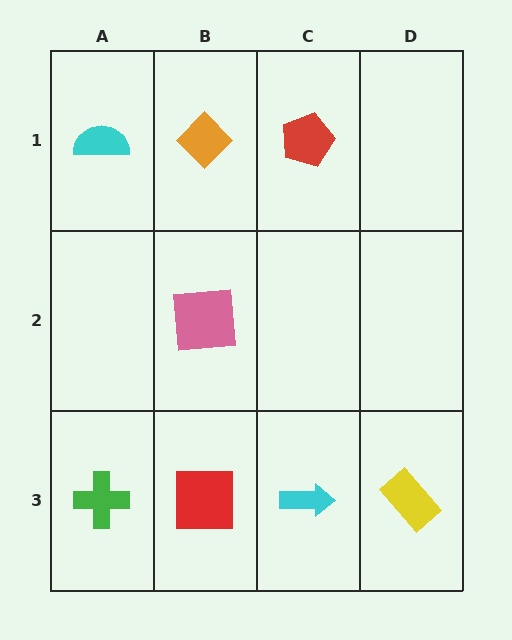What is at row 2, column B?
A pink square.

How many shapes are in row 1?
3 shapes.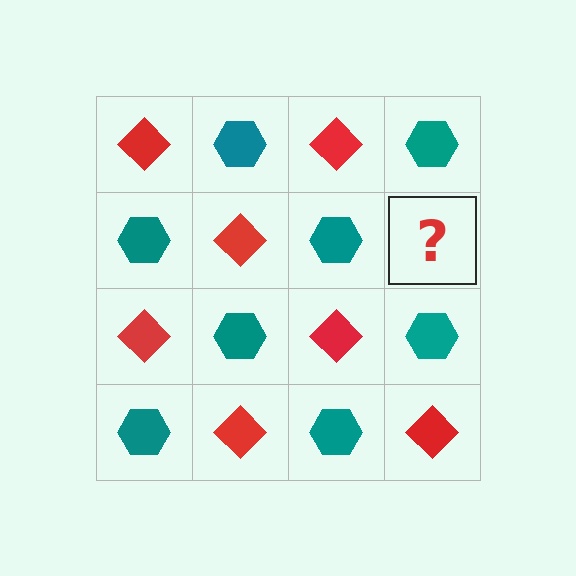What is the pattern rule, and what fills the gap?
The rule is that it alternates red diamond and teal hexagon in a checkerboard pattern. The gap should be filled with a red diamond.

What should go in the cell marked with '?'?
The missing cell should contain a red diamond.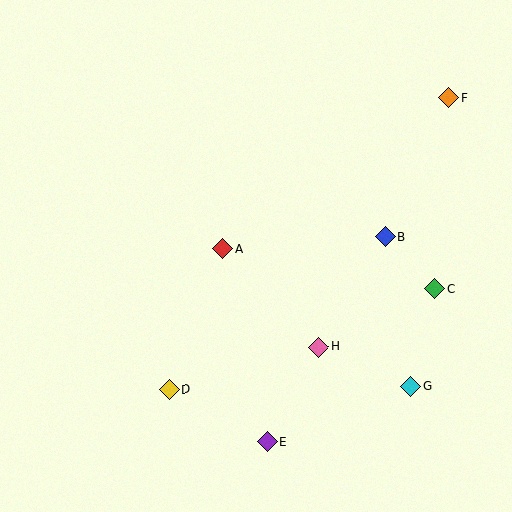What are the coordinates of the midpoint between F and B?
The midpoint between F and B is at (417, 167).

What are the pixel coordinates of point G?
Point G is at (411, 386).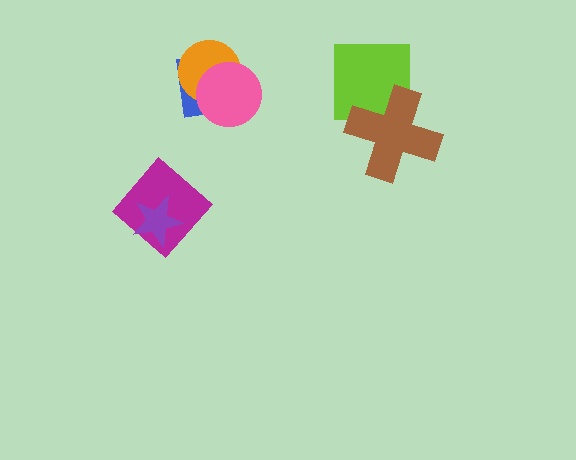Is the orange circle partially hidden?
Yes, it is partially covered by another shape.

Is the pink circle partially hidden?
No, no other shape covers it.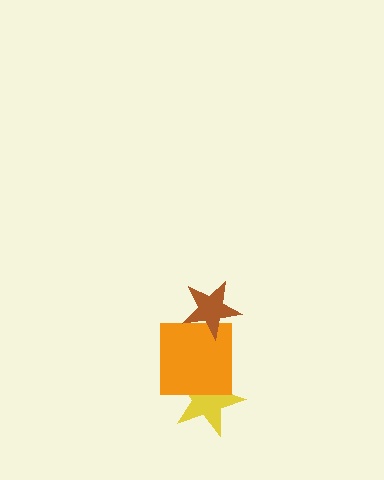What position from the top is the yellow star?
The yellow star is 3rd from the top.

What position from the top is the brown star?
The brown star is 1st from the top.